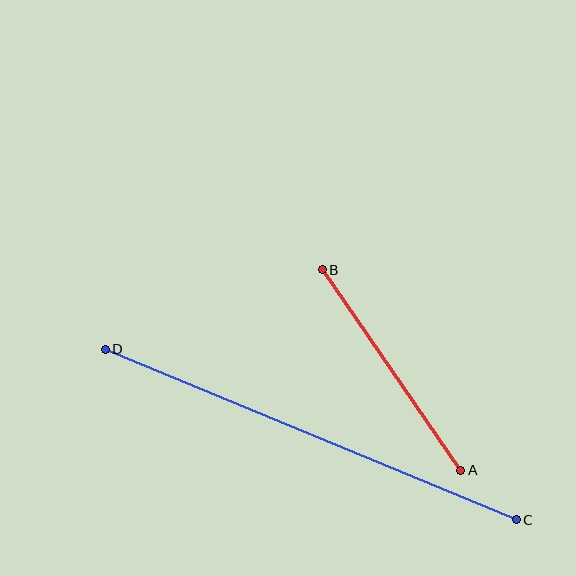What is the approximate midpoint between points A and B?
The midpoint is at approximately (392, 370) pixels.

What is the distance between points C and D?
The distance is approximately 445 pixels.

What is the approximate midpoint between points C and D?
The midpoint is at approximately (311, 435) pixels.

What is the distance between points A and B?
The distance is approximately 243 pixels.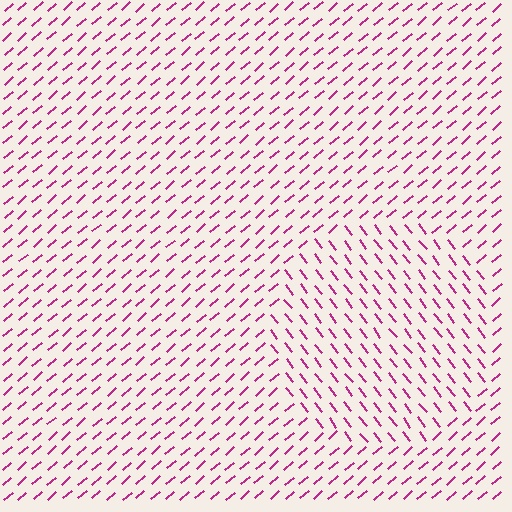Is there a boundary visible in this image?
Yes, there is a texture boundary formed by a change in line orientation.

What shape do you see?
I see a circle.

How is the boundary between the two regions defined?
The boundary is defined purely by a change in line orientation (approximately 87 degrees difference). All lines are the same color and thickness.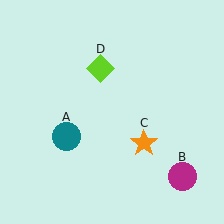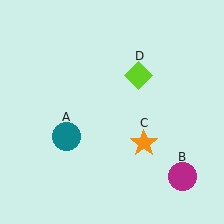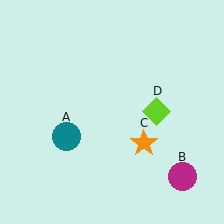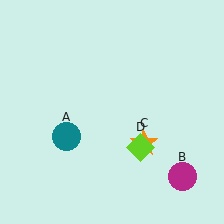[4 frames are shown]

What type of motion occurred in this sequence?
The lime diamond (object D) rotated clockwise around the center of the scene.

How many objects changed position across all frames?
1 object changed position: lime diamond (object D).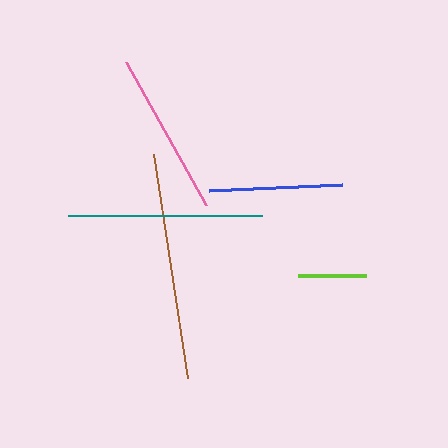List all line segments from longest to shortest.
From longest to shortest: brown, teal, pink, blue, lime.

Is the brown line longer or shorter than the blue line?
The brown line is longer than the blue line.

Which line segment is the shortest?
The lime line is the shortest at approximately 68 pixels.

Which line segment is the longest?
The brown line is the longest at approximately 226 pixels.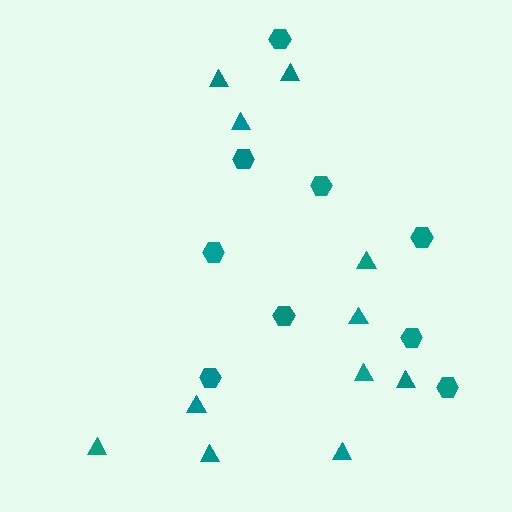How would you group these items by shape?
There are 2 groups: one group of hexagons (9) and one group of triangles (11).